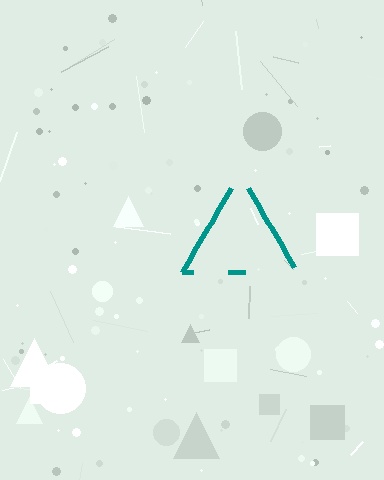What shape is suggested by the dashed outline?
The dashed outline suggests a triangle.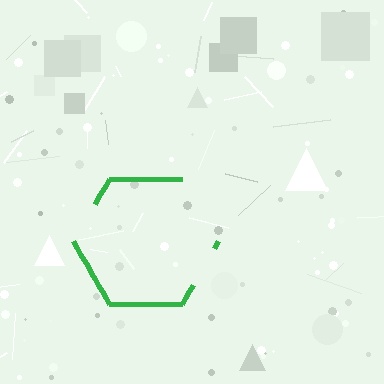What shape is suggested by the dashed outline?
The dashed outline suggests a hexagon.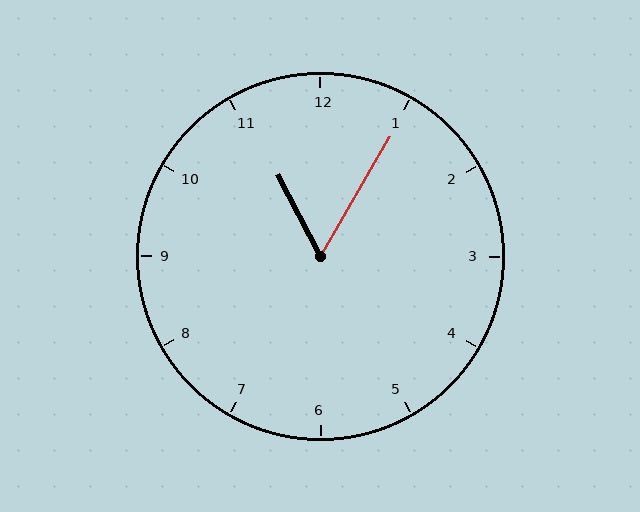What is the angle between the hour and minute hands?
Approximately 58 degrees.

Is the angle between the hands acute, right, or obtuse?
It is acute.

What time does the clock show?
11:05.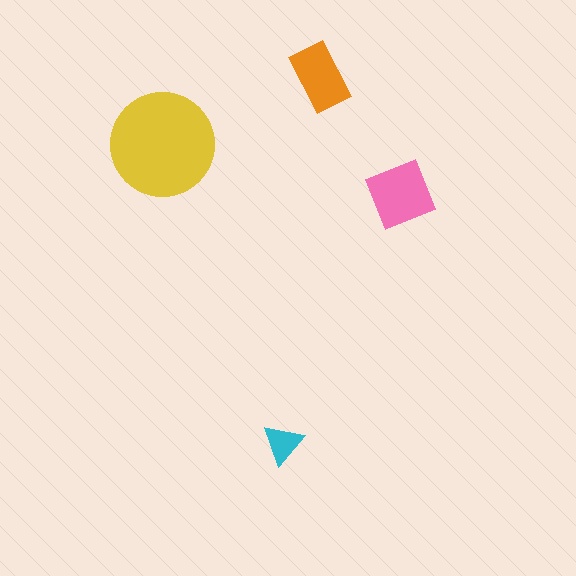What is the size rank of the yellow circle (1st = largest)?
1st.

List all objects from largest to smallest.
The yellow circle, the pink square, the orange rectangle, the cyan triangle.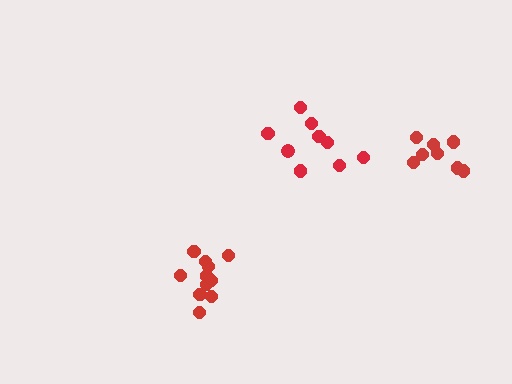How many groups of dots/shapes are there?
There are 3 groups.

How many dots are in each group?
Group 1: 8 dots, Group 2: 9 dots, Group 3: 11 dots (28 total).